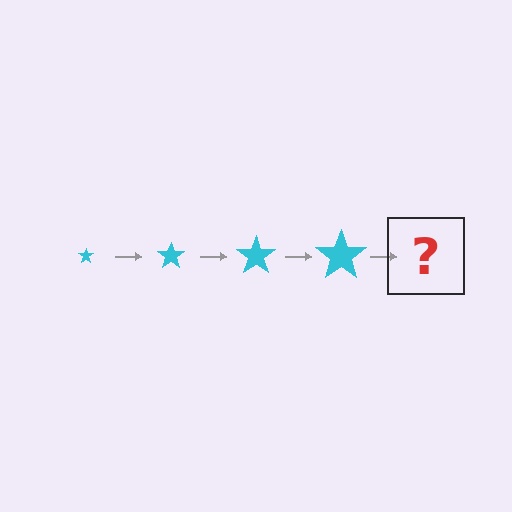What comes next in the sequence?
The next element should be a cyan star, larger than the previous one.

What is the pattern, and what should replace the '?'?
The pattern is that the star gets progressively larger each step. The '?' should be a cyan star, larger than the previous one.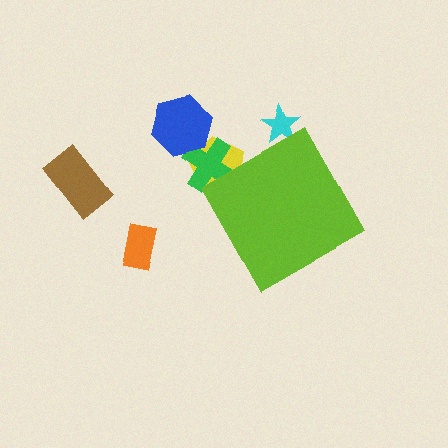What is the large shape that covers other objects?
A lime diamond.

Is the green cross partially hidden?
Yes, the green cross is partially hidden behind the lime diamond.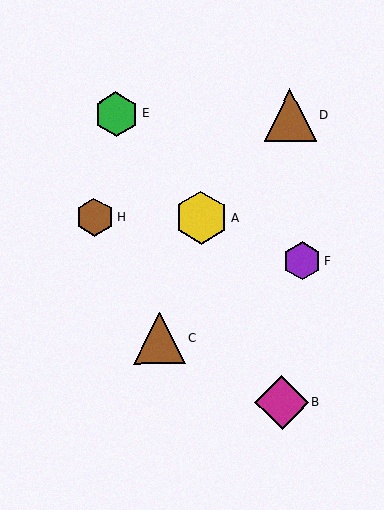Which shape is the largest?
The magenta diamond (labeled B) is the largest.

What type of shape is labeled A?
Shape A is a yellow hexagon.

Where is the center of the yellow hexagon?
The center of the yellow hexagon is at (201, 218).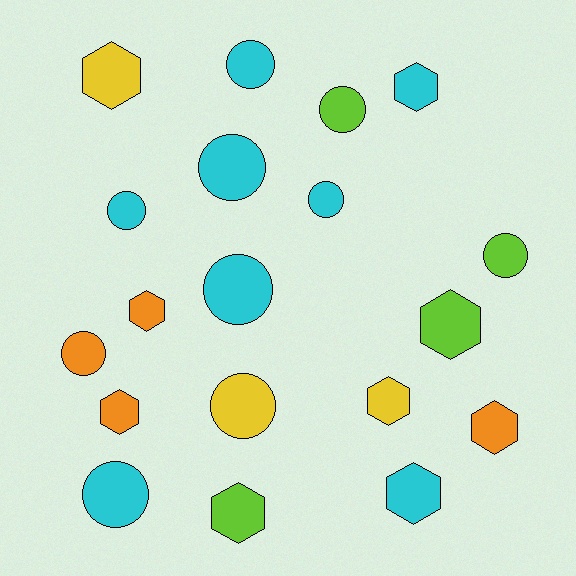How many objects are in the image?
There are 19 objects.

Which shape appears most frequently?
Circle, with 10 objects.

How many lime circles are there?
There are 2 lime circles.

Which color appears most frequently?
Cyan, with 8 objects.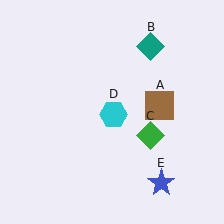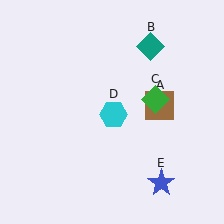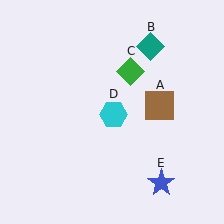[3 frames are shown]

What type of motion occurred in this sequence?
The green diamond (object C) rotated counterclockwise around the center of the scene.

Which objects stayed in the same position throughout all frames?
Brown square (object A) and teal diamond (object B) and cyan hexagon (object D) and blue star (object E) remained stationary.